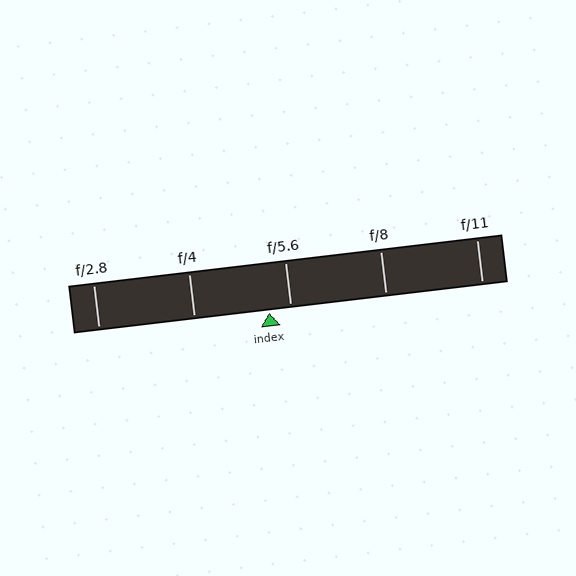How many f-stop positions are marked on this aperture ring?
There are 5 f-stop positions marked.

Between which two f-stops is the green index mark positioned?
The index mark is between f/4 and f/5.6.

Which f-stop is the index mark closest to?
The index mark is closest to f/5.6.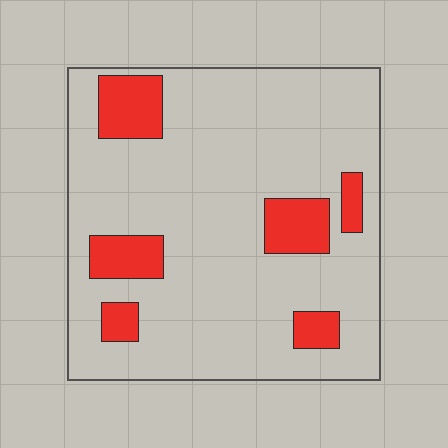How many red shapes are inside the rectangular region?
6.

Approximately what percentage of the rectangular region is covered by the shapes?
Approximately 15%.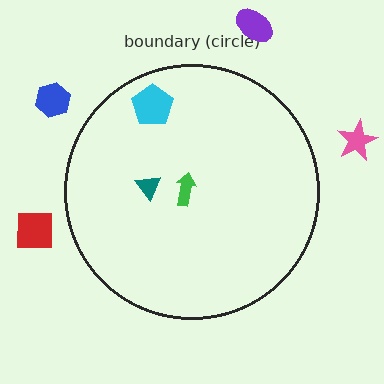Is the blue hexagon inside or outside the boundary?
Outside.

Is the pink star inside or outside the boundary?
Outside.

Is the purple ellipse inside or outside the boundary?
Outside.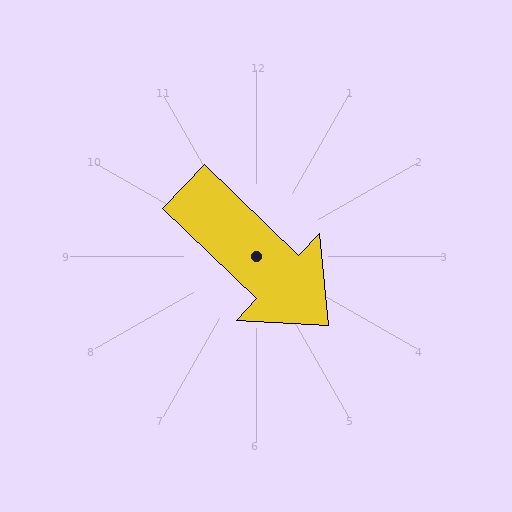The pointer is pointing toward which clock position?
Roughly 4 o'clock.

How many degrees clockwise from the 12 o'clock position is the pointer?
Approximately 134 degrees.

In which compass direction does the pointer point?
Southeast.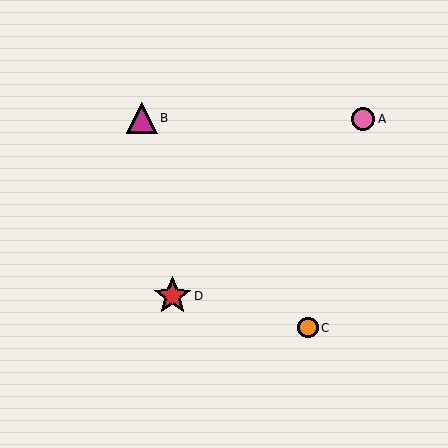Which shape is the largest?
The red star (labeled D) is the largest.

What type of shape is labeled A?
Shape A is a pink circle.